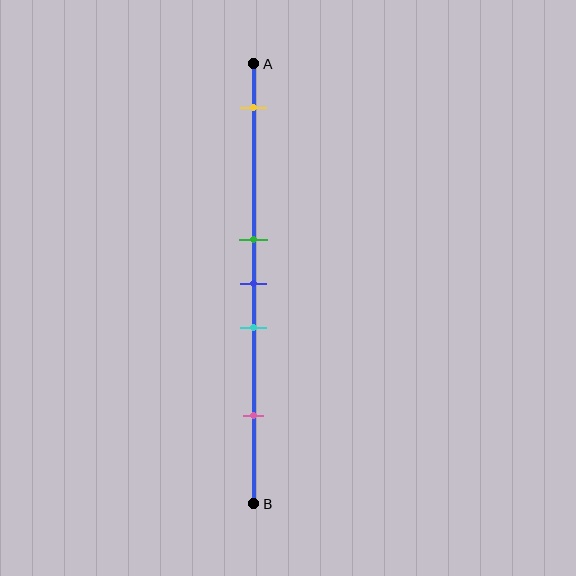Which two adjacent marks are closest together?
The green and blue marks are the closest adjacent pair.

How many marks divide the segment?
There are 5 marks dividing the segment.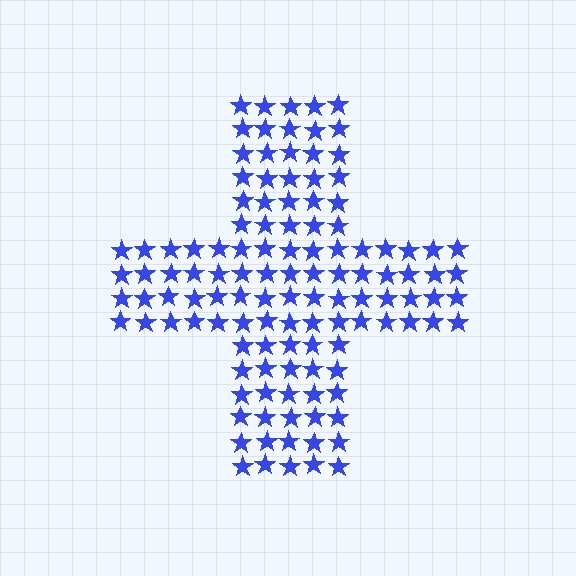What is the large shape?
The large shape is a cross.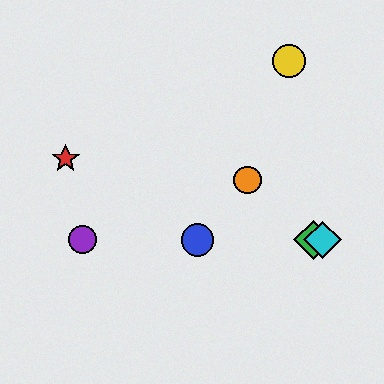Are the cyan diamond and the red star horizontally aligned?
No, the cyan diamond is at y≈240 and the red star is at y≈159.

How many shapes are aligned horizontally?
4 shapes (the blue circle, the green diamond, the purple circle, the cyan diamond) are aligned horizontally.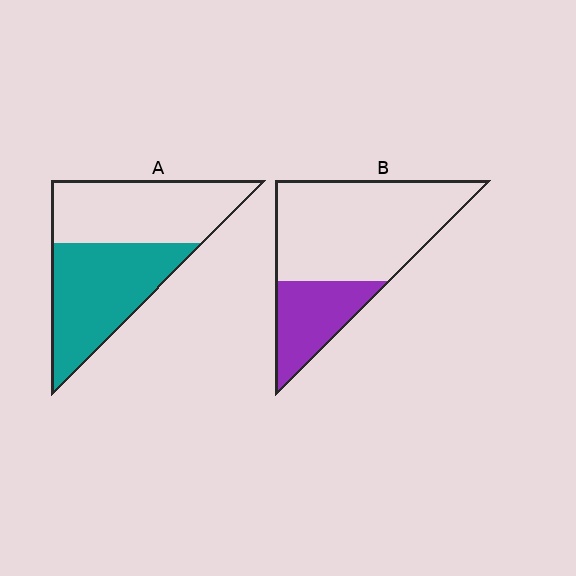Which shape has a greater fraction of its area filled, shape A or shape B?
Shape A.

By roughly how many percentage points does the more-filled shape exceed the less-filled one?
By roughly 20 percentage points (A over B).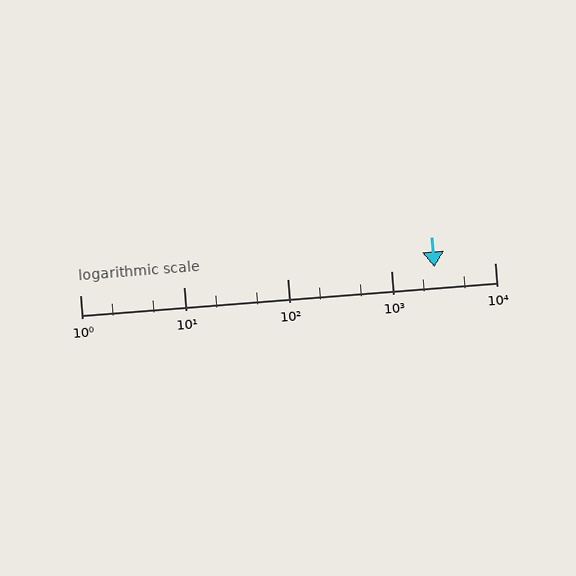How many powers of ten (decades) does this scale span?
The scale spans 4 decades, from 1 to 10000.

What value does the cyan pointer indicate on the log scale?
The pointer indicates approximately 2600.